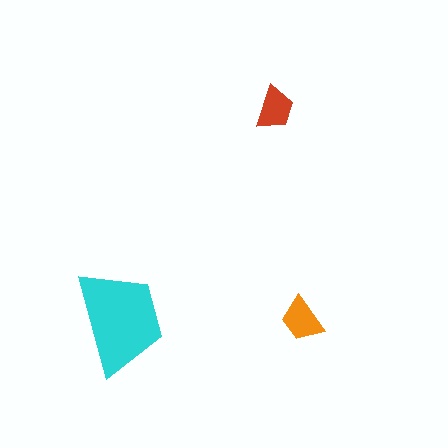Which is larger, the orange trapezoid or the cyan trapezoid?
The cyan one.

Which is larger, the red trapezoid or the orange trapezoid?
The orange one.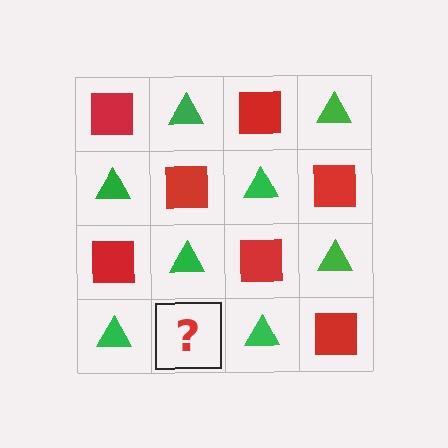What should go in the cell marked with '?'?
The missing cell should contain a red square.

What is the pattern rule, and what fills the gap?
The rule is that it alternates red square and green triangle in a checkerboard pattern. The gap should be filled with a red square.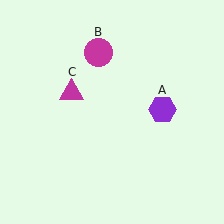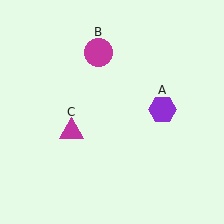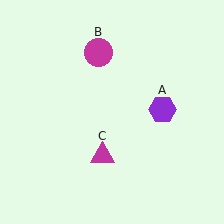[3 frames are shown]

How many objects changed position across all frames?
1 object changed position: magenta triangle (object C).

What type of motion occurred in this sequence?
The magenta triangle (object C) rotated counterclockwise around the center of the scene.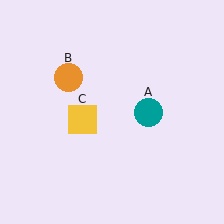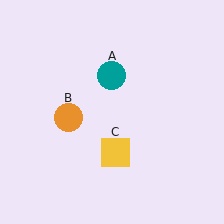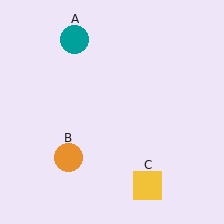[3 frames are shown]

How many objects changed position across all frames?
3 objects changed position: teal circle (object A), orange circle (object B), yellow square (object C).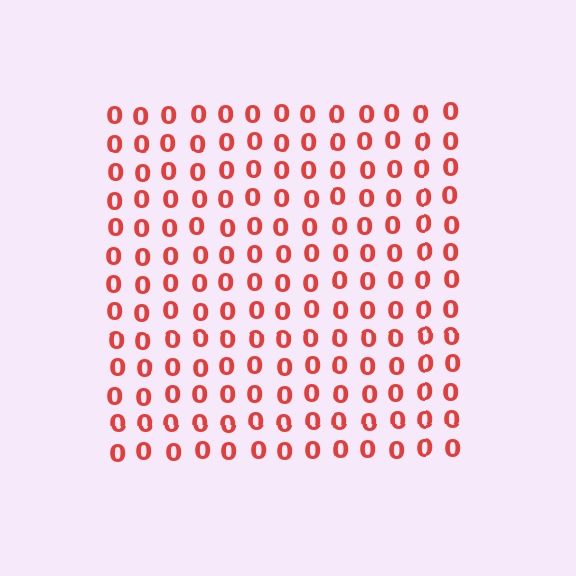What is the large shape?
The large shape is a square.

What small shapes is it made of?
It is made of small digit 0's.